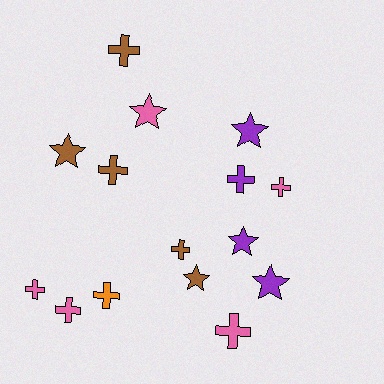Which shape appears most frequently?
Cross, with 9 objects.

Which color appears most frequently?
Pink, with 5 objects.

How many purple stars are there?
There are 3 purple stars.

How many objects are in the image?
There are 15 objects.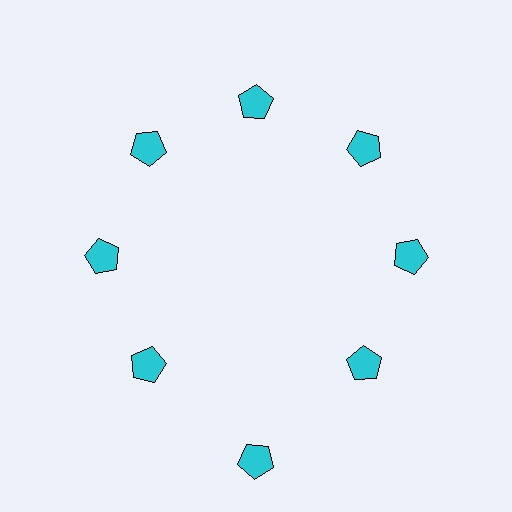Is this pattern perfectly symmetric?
No. The 8 cyan pentagons are arranged in a ring, but one element near the 6 o'clock position is pushed outward from the center, breaking the 8-fold rotational symmetry.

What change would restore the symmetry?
The symmetry would be restored by moving it inward, back onto the ring so that all 8 pentagons sit at equal angles and equal distance from the center.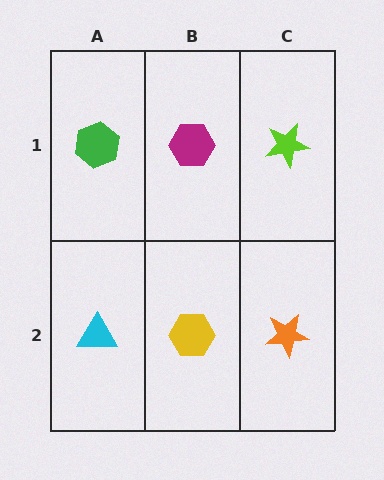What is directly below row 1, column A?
A cyan triangle.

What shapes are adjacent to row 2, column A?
A green hexagon (row 1, column A), a yellow hexagon (row 2, column B).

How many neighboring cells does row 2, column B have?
3.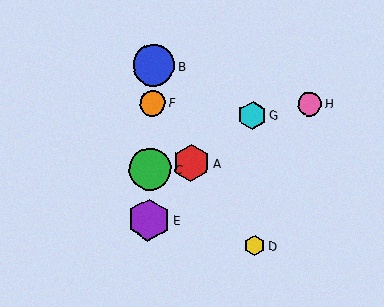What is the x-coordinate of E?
Object E is at x≈149.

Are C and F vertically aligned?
Yes, both are at x≈150.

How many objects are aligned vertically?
4 objects (B, C, E, F) are aligned vertically.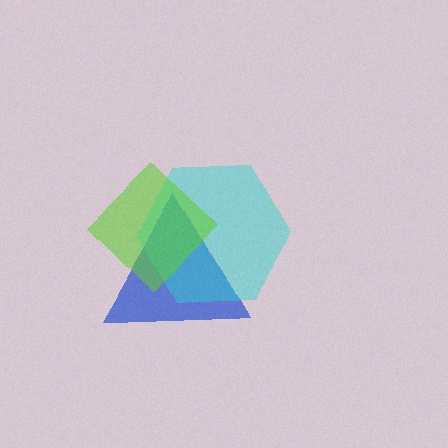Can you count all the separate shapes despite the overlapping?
Yes, there are 3 separate shapes.